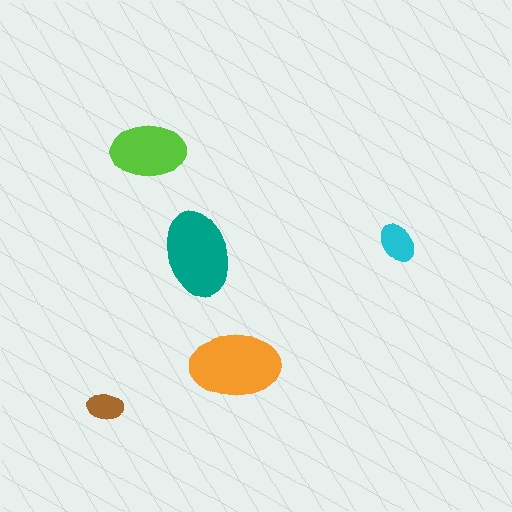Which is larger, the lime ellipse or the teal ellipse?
The teal one.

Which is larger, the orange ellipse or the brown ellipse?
The orange one.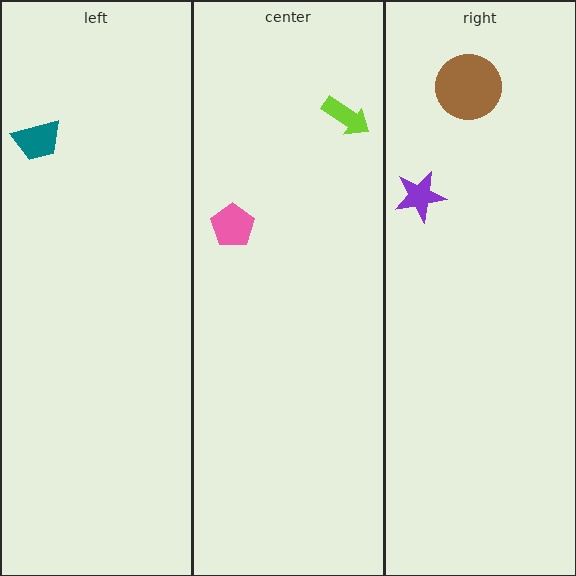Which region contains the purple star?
The right region.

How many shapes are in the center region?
2.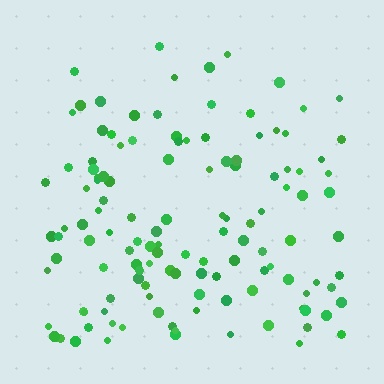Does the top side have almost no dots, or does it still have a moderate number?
Still a moderate number, just noticeably fewer than the bottom.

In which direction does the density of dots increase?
From top to bottom, with the bottom side densest.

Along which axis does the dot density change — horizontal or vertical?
Vertical.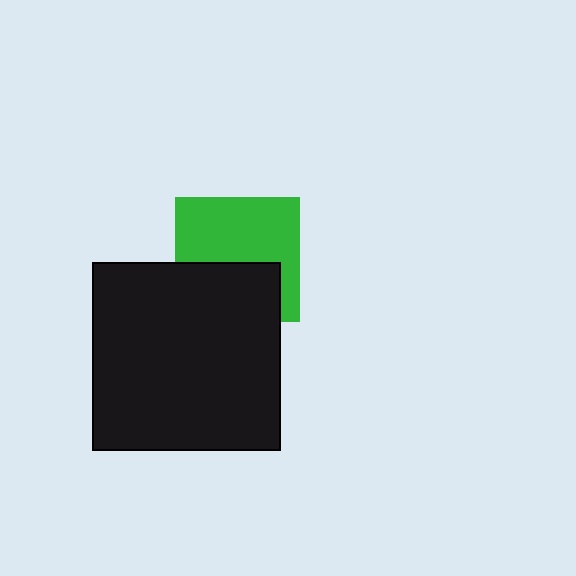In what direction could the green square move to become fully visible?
The green square could move up. That would shift it out from behind the black square entirely.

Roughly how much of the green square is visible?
About half of it is visible (roughly 59%).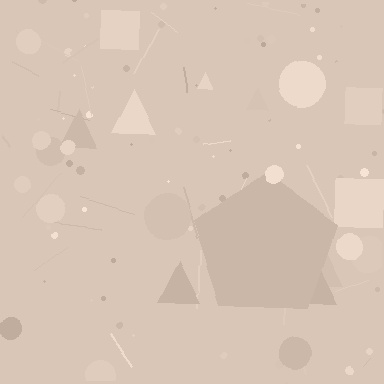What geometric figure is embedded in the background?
A pentagon is embedded in the background.